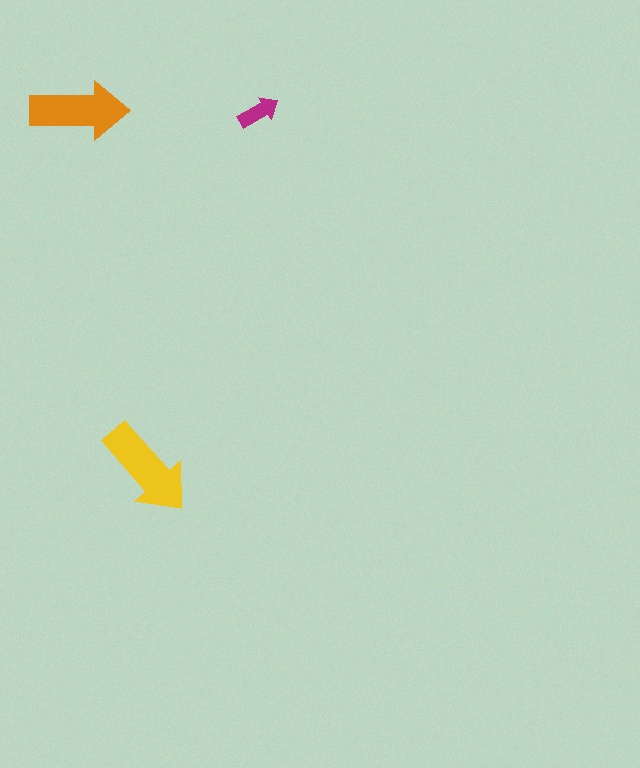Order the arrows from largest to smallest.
the yellow one, the orange one, the magenta one.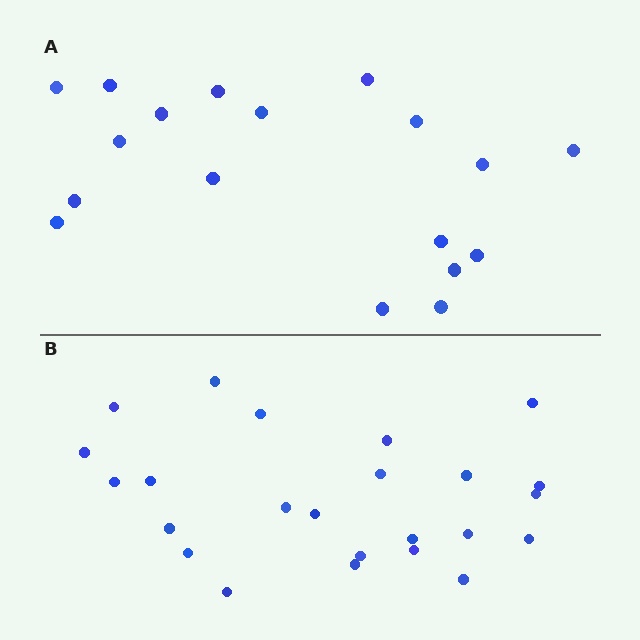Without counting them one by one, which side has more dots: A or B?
Region B (the bottom region) has more dots.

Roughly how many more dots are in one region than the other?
Region B has about 6 more dots than region A.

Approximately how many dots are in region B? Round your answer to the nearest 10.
About 20 dots. (The exact count is 24, which rounds to 20.)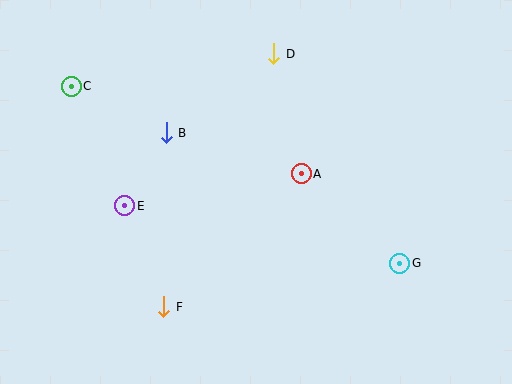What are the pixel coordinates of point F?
Point F is at (164, 307).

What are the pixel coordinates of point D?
Point D is at (274, 54).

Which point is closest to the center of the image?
Point A at (301, 174) is closest to the center.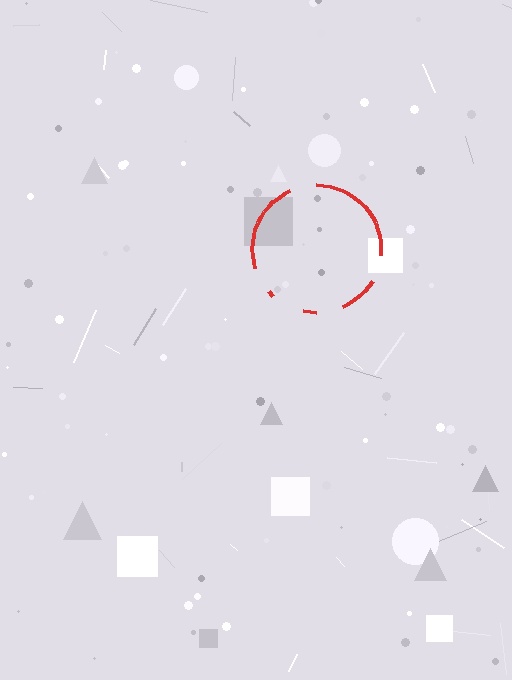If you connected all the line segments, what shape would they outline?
They would outline a circle.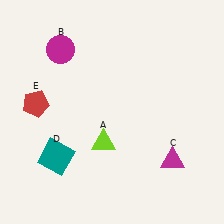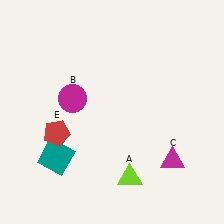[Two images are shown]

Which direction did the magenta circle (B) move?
The magenta circle (B) moved down.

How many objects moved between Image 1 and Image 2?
3 objects moved between the two images.